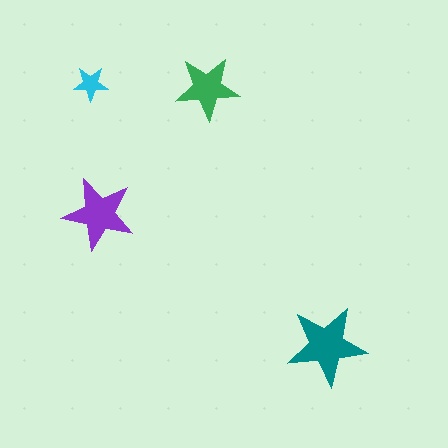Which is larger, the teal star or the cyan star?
The teal one.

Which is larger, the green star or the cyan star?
The green one.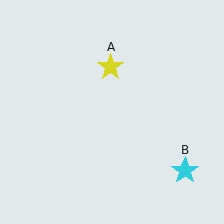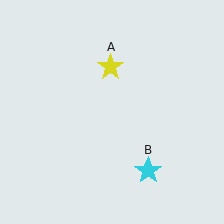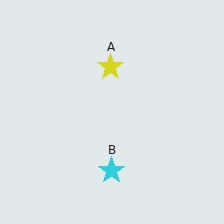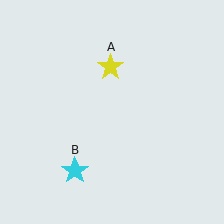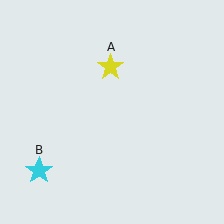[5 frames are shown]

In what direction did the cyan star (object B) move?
The cyan star (object B) moved left.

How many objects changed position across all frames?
1 object changed position: cyan star (object B).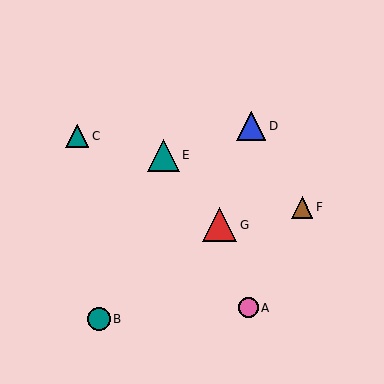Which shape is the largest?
The red triangle (labeled G) is the largest.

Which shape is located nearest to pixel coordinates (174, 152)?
The teal triangle (labeled E) at (163, 155) is nearest to that location.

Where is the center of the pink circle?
The center of the pink circle is at (248, 308).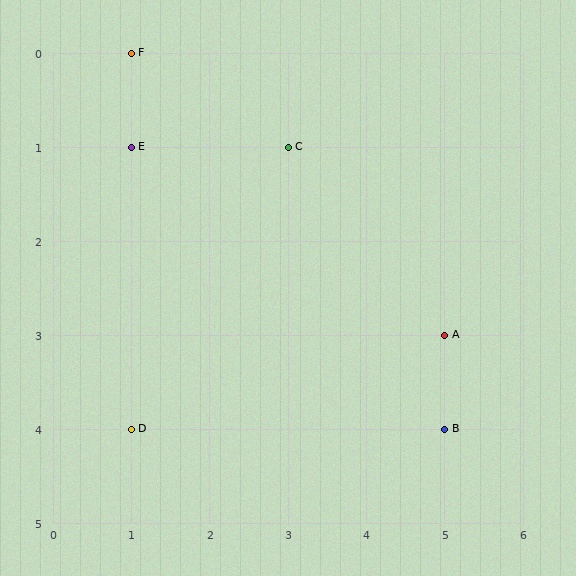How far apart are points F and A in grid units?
Points F and A are 4 columns and 3 rows apart (about 5.0 grid units diagonally).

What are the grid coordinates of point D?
Point D is at grid coordinates (1, 4).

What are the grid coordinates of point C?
Point C is at grid coordinates (3, 1).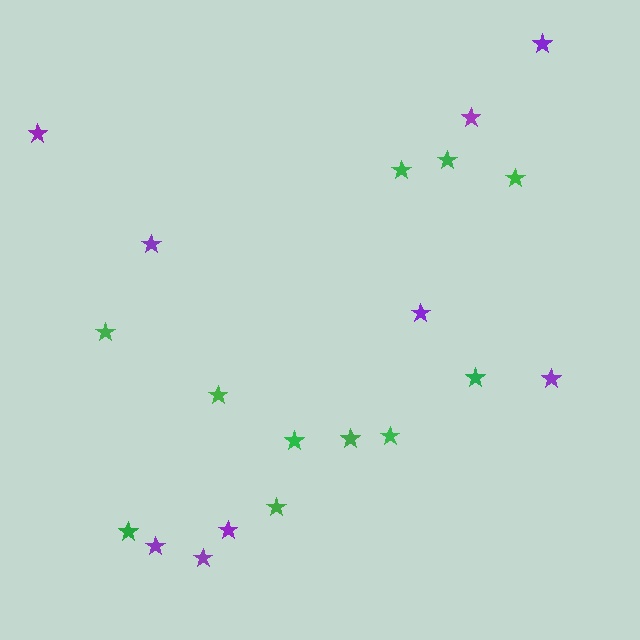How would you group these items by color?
There are 2 groups: one group of green stars (11) and one group of purple stars (9).